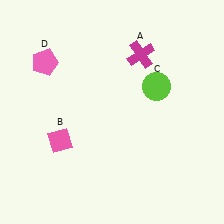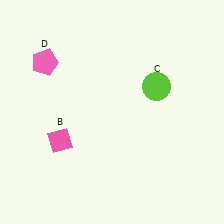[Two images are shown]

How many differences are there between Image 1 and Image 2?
There is 1 difference between the two images.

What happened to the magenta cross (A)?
The magenta cross (A) was removed in Image 2. It was in the top-right area of Image 1.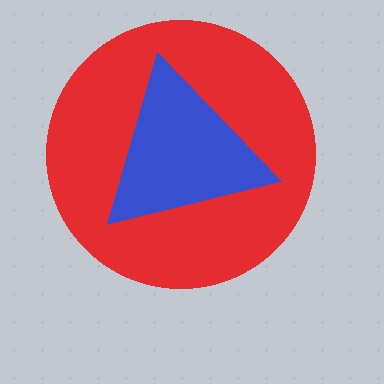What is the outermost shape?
The red circle.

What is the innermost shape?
The blue triangle.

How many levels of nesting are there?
2.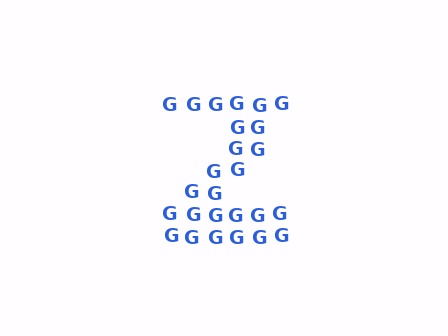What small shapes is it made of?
It is made of small letter G's.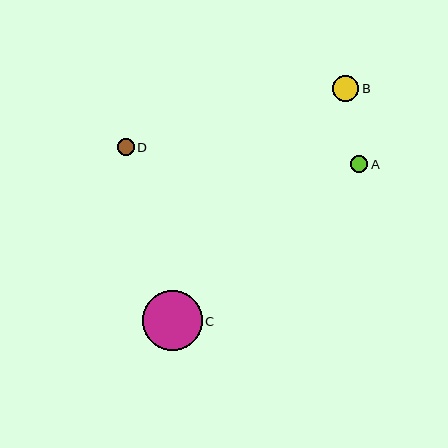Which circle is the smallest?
Circle D is the smallest with a size of approximately 17 pixels.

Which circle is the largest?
Circle C is the largest with a size of approximately 60 pixels.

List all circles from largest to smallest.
From largest to smallest: C, B, A, D.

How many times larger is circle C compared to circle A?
Circle C is approximately 3.6 times the size of circle A.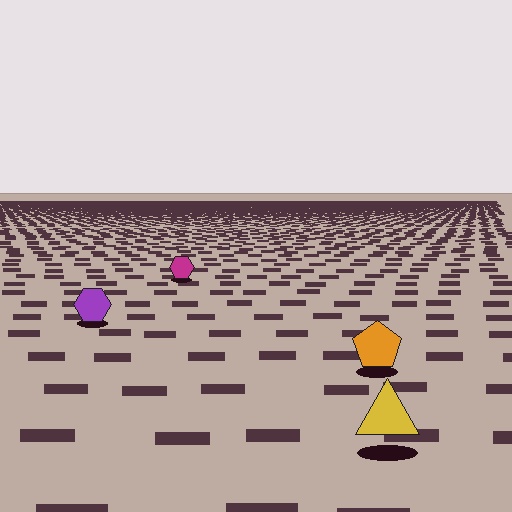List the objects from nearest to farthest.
From nearest to farthest: the yellow triangle, the orange pentagon, the purple hexagon, the magenta hexagon.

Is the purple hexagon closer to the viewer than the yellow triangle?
No. The yellow triangle is closer — you can tell from the texture gradient: the ground texture is coarser near it.